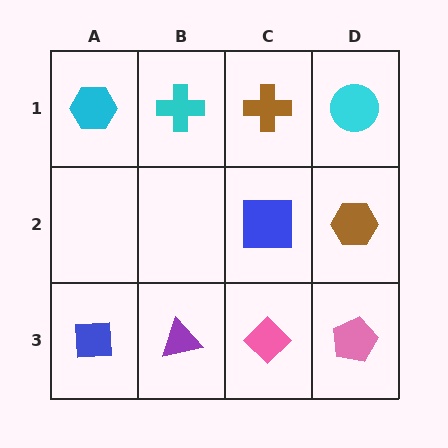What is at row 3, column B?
A purple triangle.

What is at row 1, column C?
A brown cross.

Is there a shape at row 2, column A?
No, that cell is empty.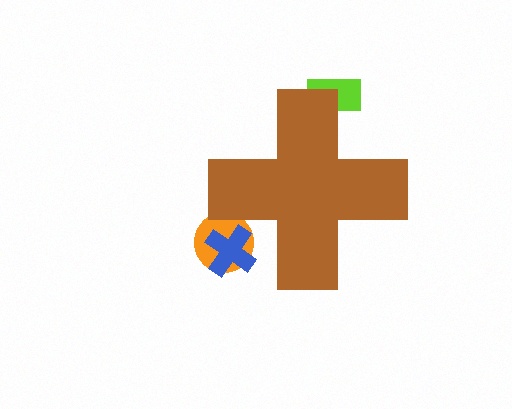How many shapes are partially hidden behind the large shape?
3 shapes are partially hidden.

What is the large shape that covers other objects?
A brown cross.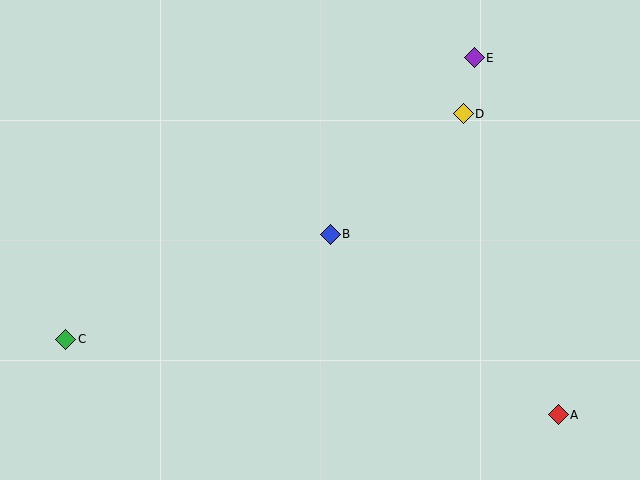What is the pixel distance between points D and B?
The distance between D and B is 179 pixels.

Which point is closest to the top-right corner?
Point E is closest to the top-right corner.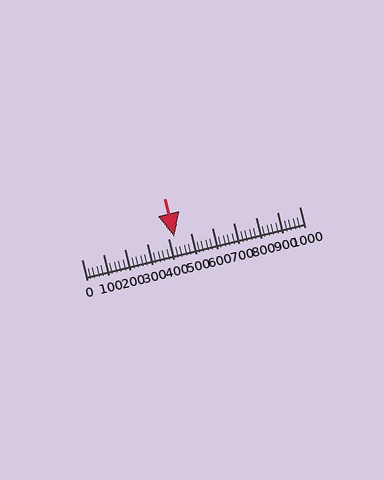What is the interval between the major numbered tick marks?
The major tick marks are spaced 100 units apart.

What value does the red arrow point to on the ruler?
The red arrow points to approximately 427.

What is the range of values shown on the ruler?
The ruler shows values from 0 to 1000.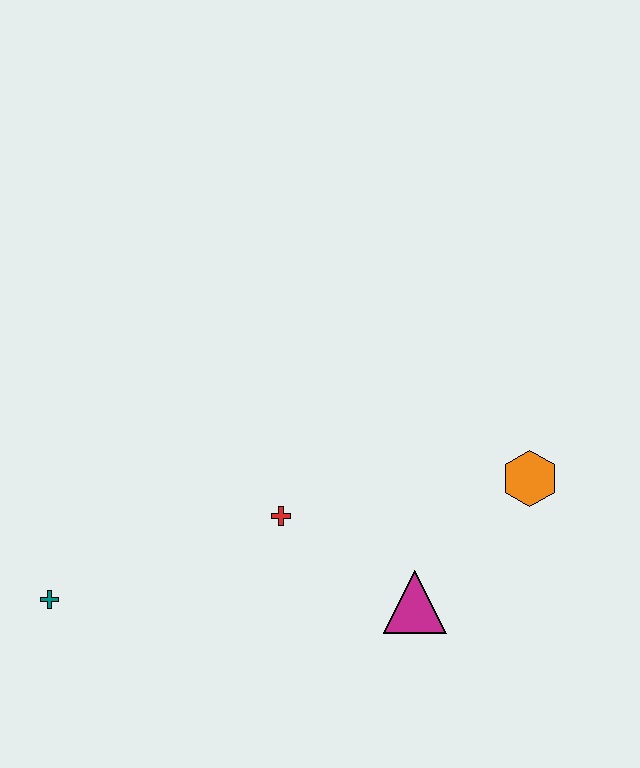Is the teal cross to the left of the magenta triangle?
Yes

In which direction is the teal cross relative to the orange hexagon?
The teal cross is to the left of the orange hexagon.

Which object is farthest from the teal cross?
The orange hexagon is farthest from the teal cross.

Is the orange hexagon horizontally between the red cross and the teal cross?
No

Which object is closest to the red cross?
The magenta triangle is closest to the red cross.